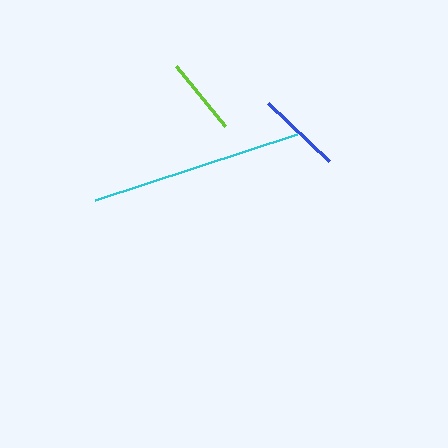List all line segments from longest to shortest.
From longest to shortest: cyan, blue, lime.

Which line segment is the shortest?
The lime line is the shortest at approximately 78 pixels.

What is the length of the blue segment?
The blue segment is approximately 84 pixels long.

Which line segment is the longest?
The cyan line is the longest at approximately 212 pixels.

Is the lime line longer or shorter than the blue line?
The blue line is longer than the lime line.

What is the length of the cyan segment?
The cyan segment is approximately 212 pixels long.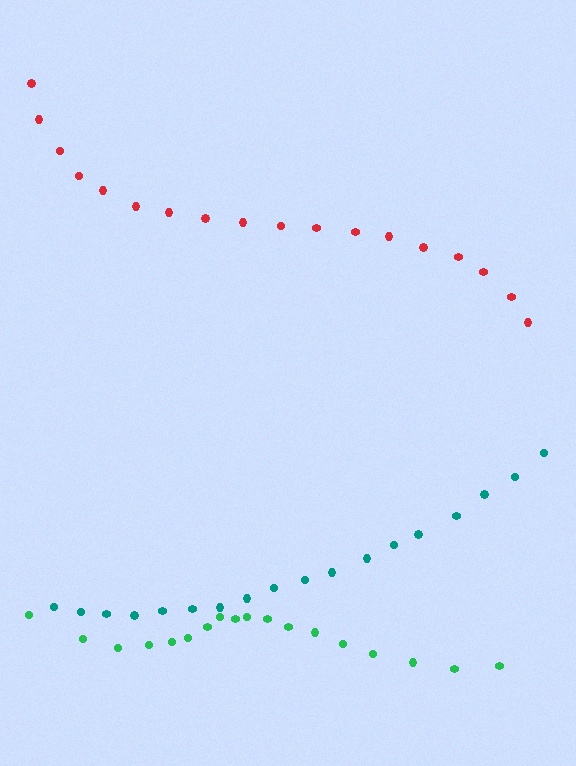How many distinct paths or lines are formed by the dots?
There are 3 distinct paths.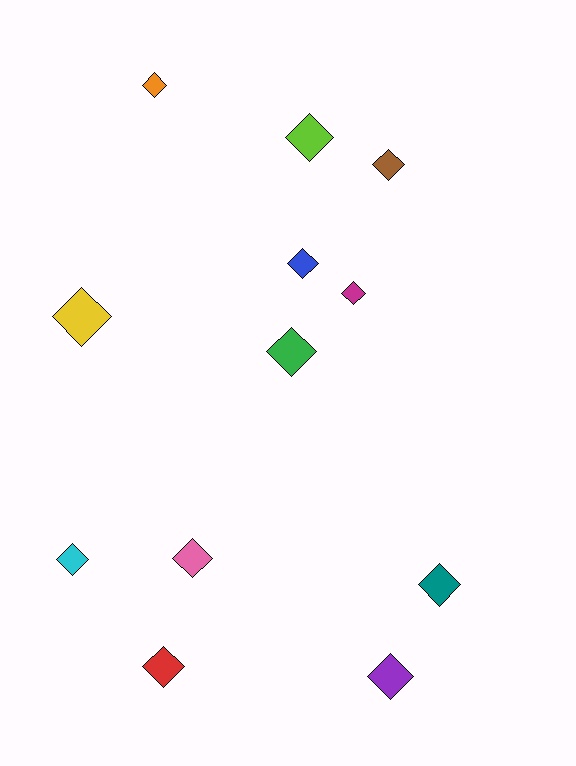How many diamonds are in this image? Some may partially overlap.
There are 12 diamonds.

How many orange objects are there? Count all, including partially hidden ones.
There is 1 orange object.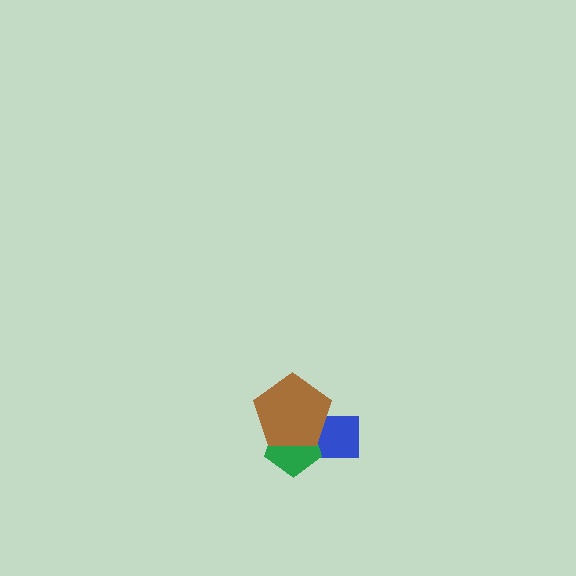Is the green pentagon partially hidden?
Yes, it is partially covered by another shape.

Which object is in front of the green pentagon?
The brown pentagon is in front of the green pentagon.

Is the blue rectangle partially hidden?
Yes, it is partially covered by another shape.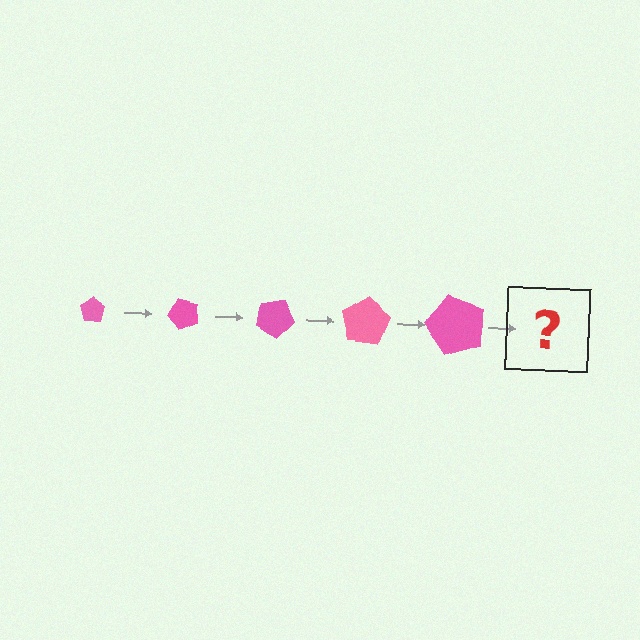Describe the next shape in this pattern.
It should be a pentagon, larger than the previous one and rotated 250 degrees from the start.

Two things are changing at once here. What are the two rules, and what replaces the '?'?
The two rules are that the pentagon grows larger each step and it rotates 50 degrees each step. The '?' should be a pentagon, larger than the previous one and rotated 250 degrees from the start.